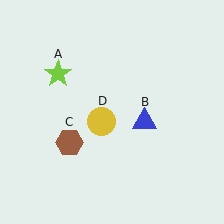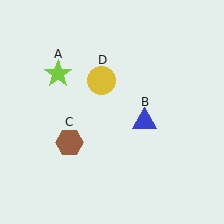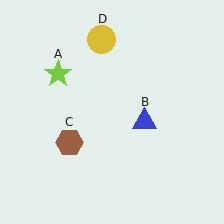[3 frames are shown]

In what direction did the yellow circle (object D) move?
The yellow circle (object D) moved up.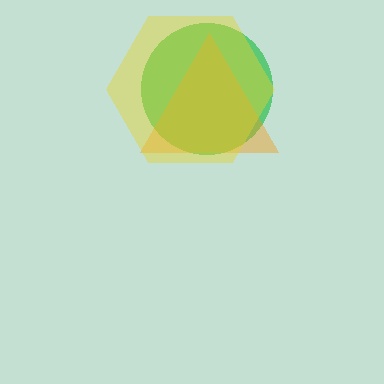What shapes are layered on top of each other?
The layered shapes are: a green circle, an orange triangle, a yellow hexagon.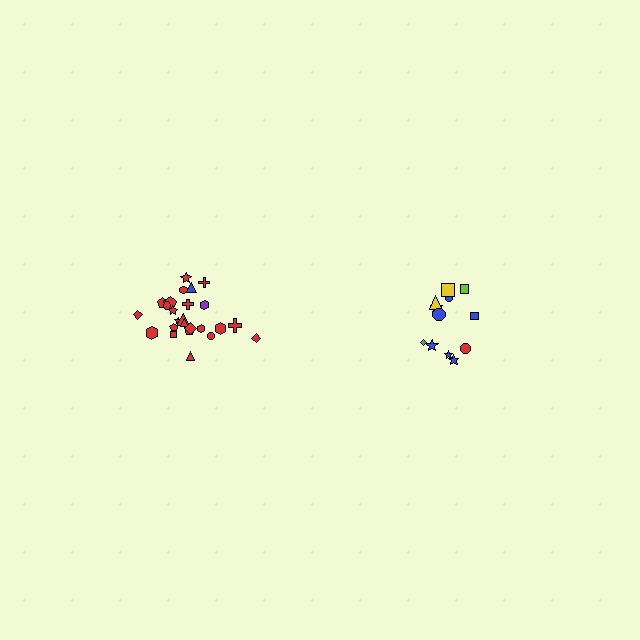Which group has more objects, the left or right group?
The left group.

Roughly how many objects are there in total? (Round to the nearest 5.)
Roughly 35 objects in total.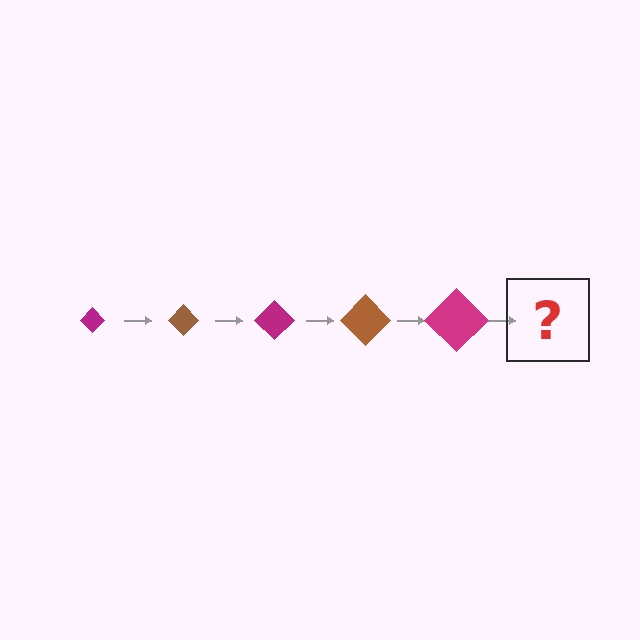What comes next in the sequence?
The next element should be a brown diamond, larger than the previous one.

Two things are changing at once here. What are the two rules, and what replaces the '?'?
The two rules are that the diamond grows larger each step and the color cycles through magenta and brown. The '?' should be a brown diamond, larger than the previous one.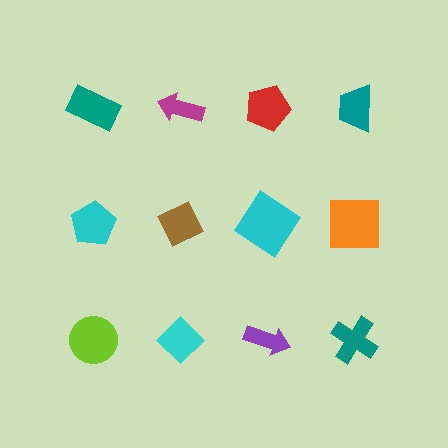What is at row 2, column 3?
A cyan diamond.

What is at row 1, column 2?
A magenta arrow.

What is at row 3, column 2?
A cyan diamond.